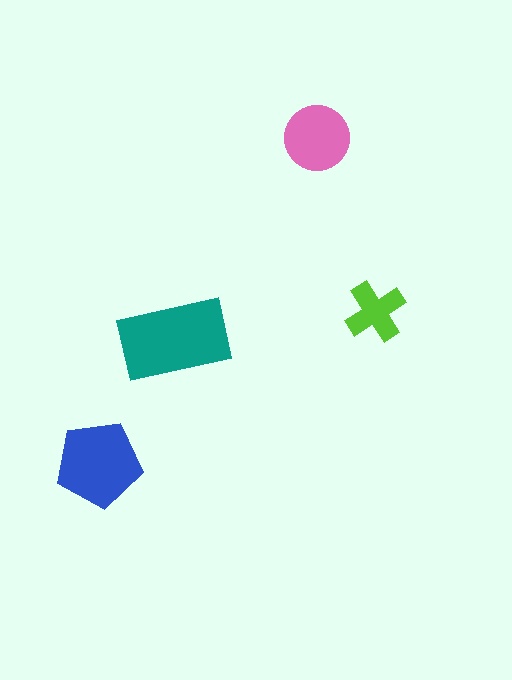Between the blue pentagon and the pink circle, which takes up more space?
The blue pentagon.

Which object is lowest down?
The blue pentagon is bottommost.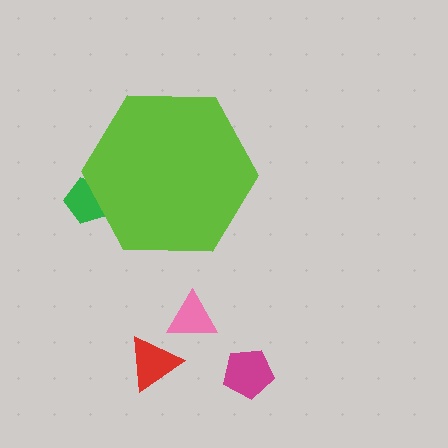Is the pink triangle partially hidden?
No, the pink triangle is fully visible.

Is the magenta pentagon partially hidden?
No, the magenta pentagon is fully visible.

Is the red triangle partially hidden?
No, the red triangle is fully visible.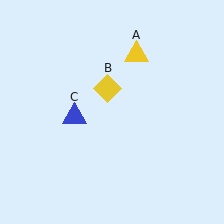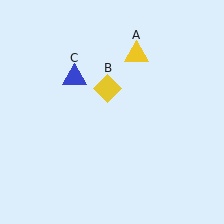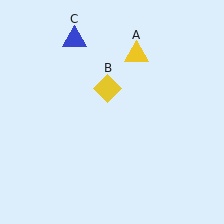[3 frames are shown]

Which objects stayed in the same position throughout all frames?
Yellow triangle (object A) and yellow diamond (object B) remained stationary.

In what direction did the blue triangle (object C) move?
The blue triangle (object C) moved up.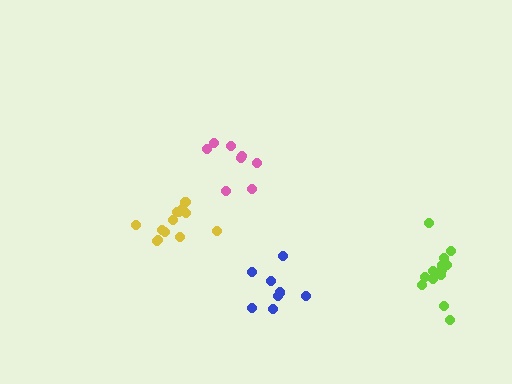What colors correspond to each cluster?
The clusters are colored: pink, yellow, blue, lime.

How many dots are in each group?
Group 1: 8 dots, Group 2: 13 dots, Group 3: 8 dots, Group 4: 13 dots (42 total).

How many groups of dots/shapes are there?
There are 4 groups.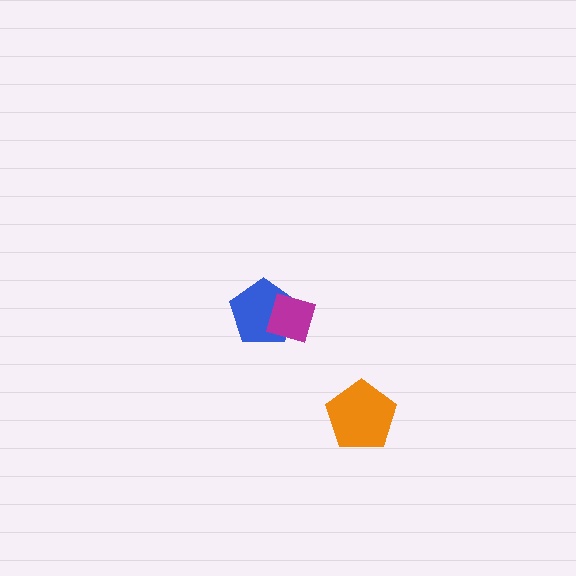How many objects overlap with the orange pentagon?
0 objects overlap with the orange pentagon.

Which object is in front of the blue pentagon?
The magenta diamond is in front of the blue pentagon.